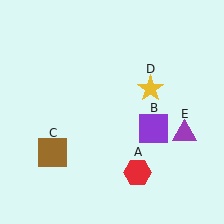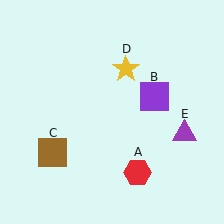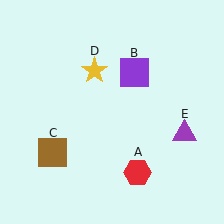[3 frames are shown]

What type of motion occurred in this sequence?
The purple square (object B), yellow star (object D) rotated counterclockwise around the center of the scene.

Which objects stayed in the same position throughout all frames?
Red hexagon (object A) and brown square (object C) and purple triangle (object E) remained stationary.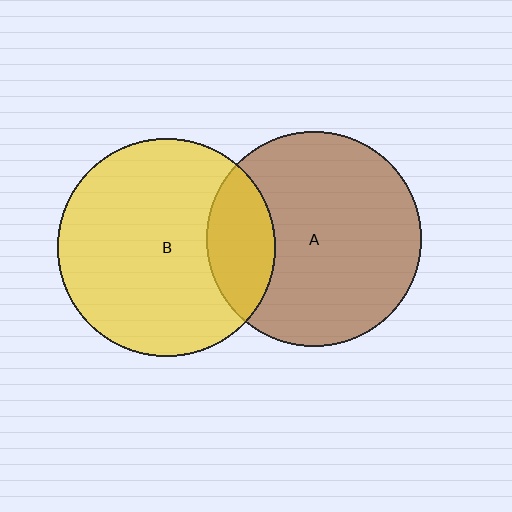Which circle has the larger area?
Circle B (yellow).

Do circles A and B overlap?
Yes.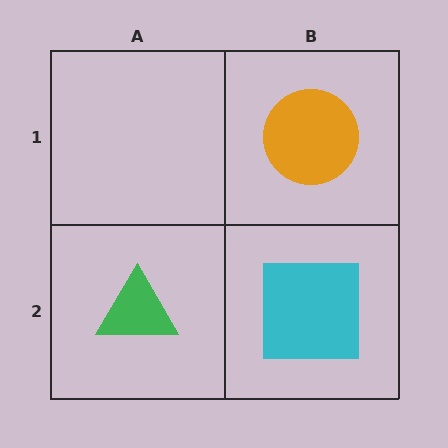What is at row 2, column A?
A green triangle.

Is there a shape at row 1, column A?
No, that cell is empty.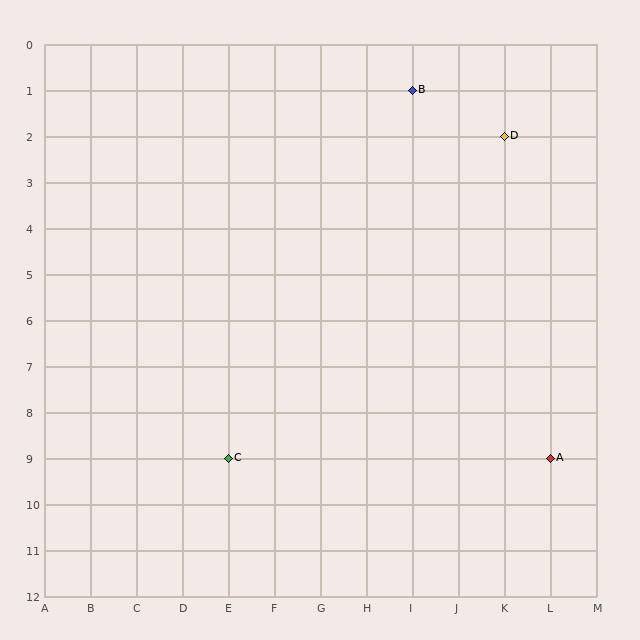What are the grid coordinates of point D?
Point D is at grid coordinates (K, 2).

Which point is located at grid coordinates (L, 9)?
Point A is at (L, 9).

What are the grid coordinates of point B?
Point B is at grid coordinates (I, 1).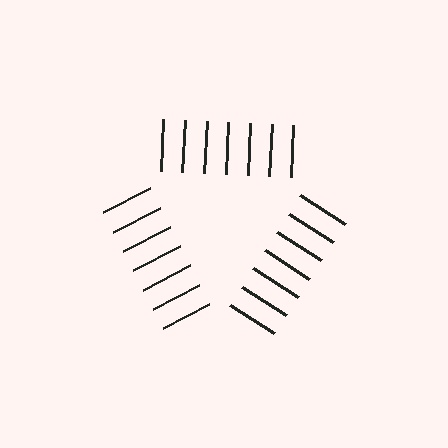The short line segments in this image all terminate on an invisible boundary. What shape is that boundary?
An illusory triangle — the line segments terminate on its edges but no continuous stroke is drawn.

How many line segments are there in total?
21 — 7 along each of the 3 edges.